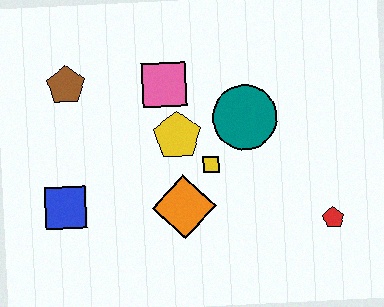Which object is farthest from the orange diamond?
The brown pentagon is farthest from the orange diamond.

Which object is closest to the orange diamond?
The yellow square is closest to the orange diamond.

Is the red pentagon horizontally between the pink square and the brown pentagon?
No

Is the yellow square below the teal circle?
Yes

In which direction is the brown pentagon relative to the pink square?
The brown pentagon is to the left of the pink square.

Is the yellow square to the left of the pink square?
No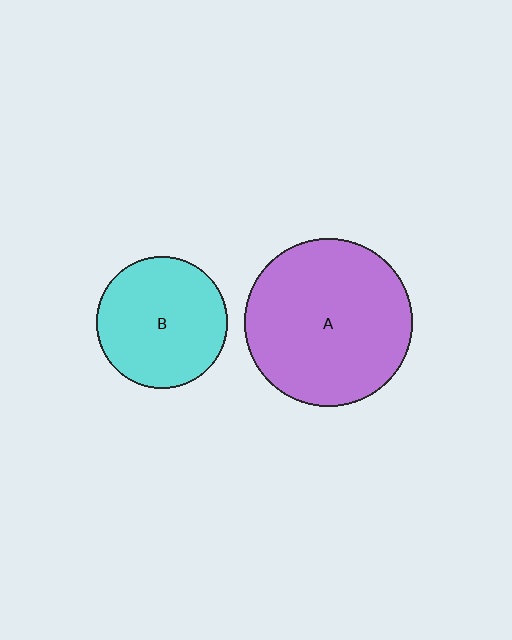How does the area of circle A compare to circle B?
Approximately 1.6 times.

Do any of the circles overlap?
No, none of the circles overlap.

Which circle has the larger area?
Circle A (purple).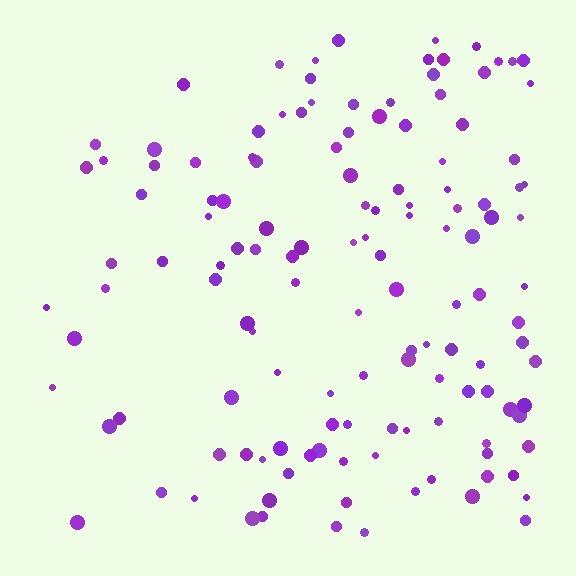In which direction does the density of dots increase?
From left to right, with the right side densest.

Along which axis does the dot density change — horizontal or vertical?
Horizontal.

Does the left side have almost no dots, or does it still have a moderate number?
Still a moderate number, just noticeably fewer than the right.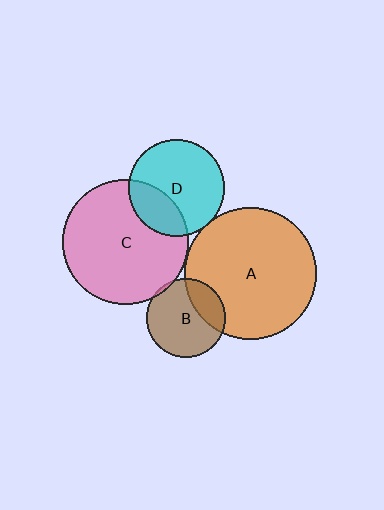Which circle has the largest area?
Circle A (orange).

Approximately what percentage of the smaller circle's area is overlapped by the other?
Approximately 25%.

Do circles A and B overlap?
Yes.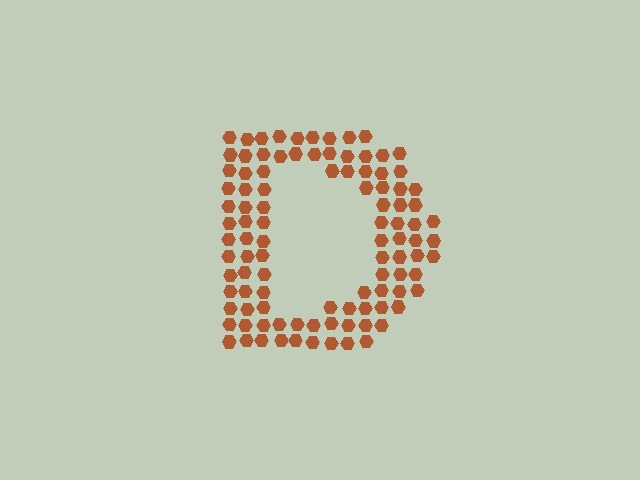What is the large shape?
The large shape is the letter D.